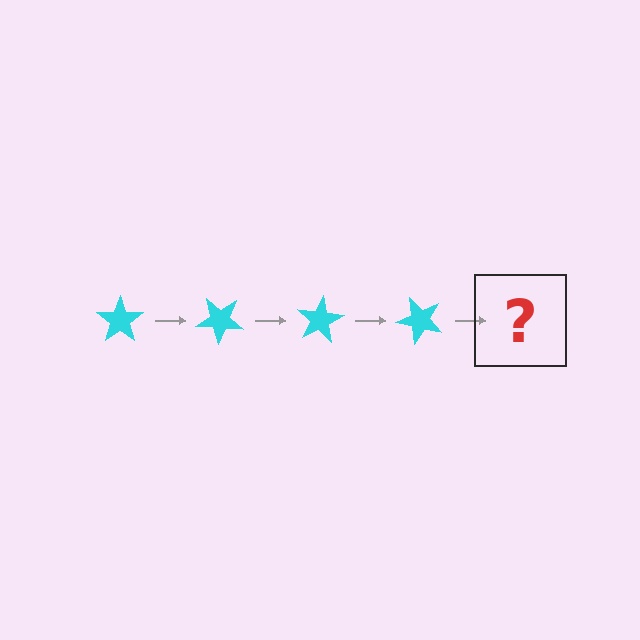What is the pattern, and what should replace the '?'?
The pattern is that the star rotates 40 degrees each step. The '?' should be a cyan star rotated 160 degrees.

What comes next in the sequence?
The next element should be a cyan star rotated 160 degrees.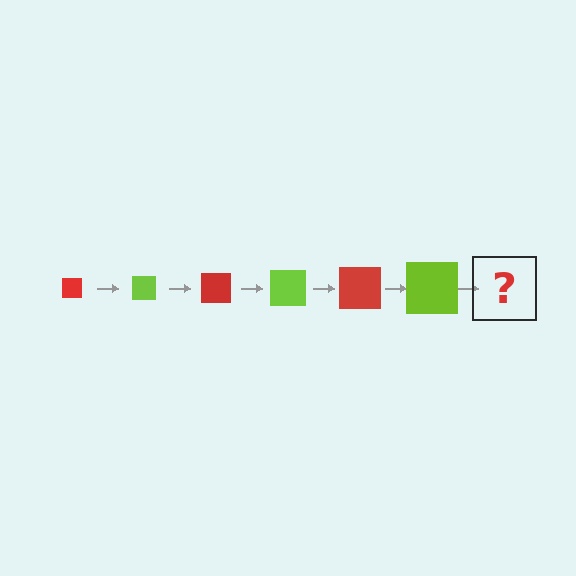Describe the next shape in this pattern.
It should be a red square, larger than the previous one.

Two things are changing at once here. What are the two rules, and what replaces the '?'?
The two rules are that the square grows larger each step and the color cycles through red and lime. The '?' should be a red square, larger than the previous one.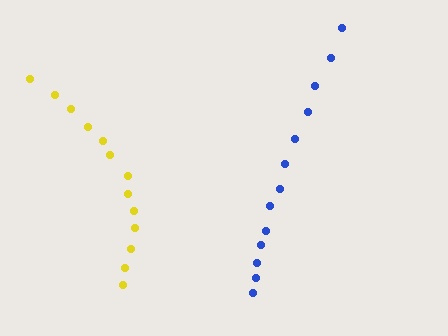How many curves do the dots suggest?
There are 2 distinct paths.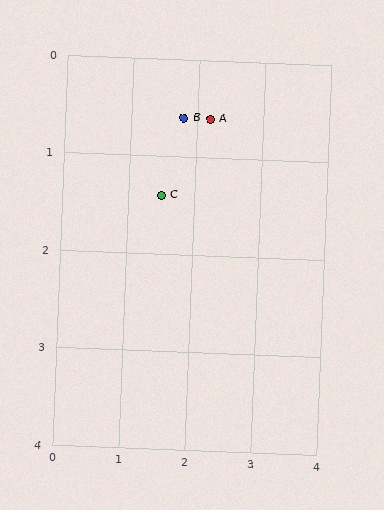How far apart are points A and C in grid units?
Points A and C are about 1.1 grid units apart.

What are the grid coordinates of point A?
Point A is at approximately (2.2, 0.6).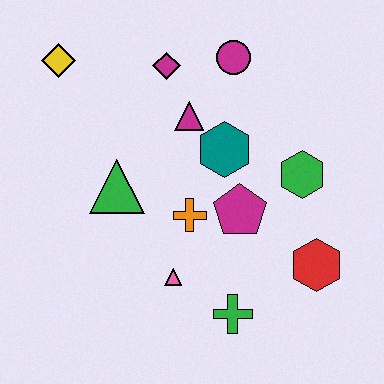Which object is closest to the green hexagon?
The magenta pentagon is closest to the green hexagon.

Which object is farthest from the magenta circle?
The green cross is farthest from the magenta circle.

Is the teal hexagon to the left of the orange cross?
No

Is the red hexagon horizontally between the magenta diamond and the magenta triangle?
No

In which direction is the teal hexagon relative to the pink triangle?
The teal hexagon is above the pink triangle.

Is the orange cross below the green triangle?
Yes